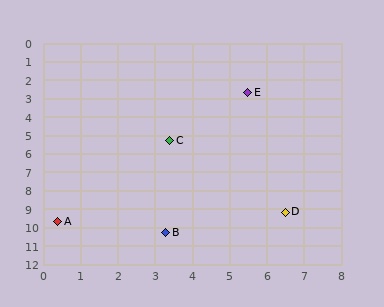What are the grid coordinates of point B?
Point B is at approximately (3.3, 10.3).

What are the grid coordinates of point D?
Point D is at approximately (6.5, 9.2).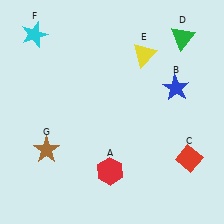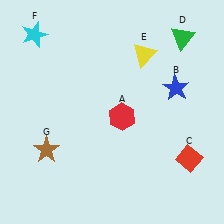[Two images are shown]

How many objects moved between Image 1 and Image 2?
1 object moved between the two images.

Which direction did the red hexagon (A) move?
The red hexagon (A) moved up.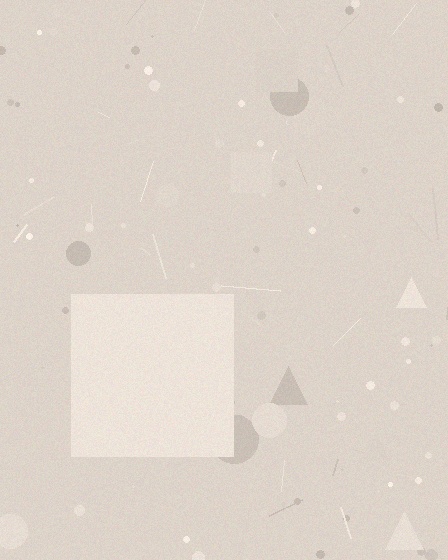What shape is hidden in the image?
A square is hidden in the image.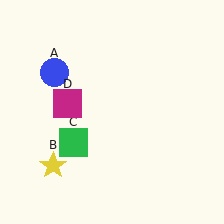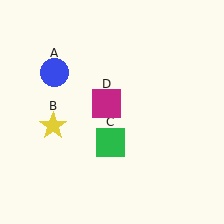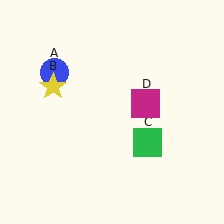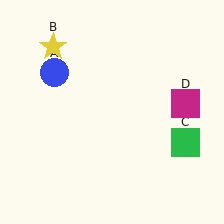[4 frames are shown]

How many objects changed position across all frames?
3 objects changed position: yellow star (object B), green square (object C), magenta square (object D).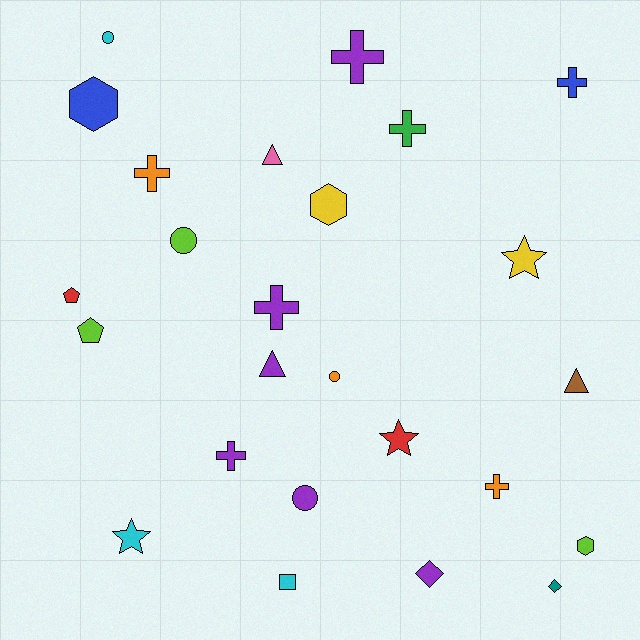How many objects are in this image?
There are 25 objects.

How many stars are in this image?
There are 3 stars.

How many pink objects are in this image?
There is 1 pink object.